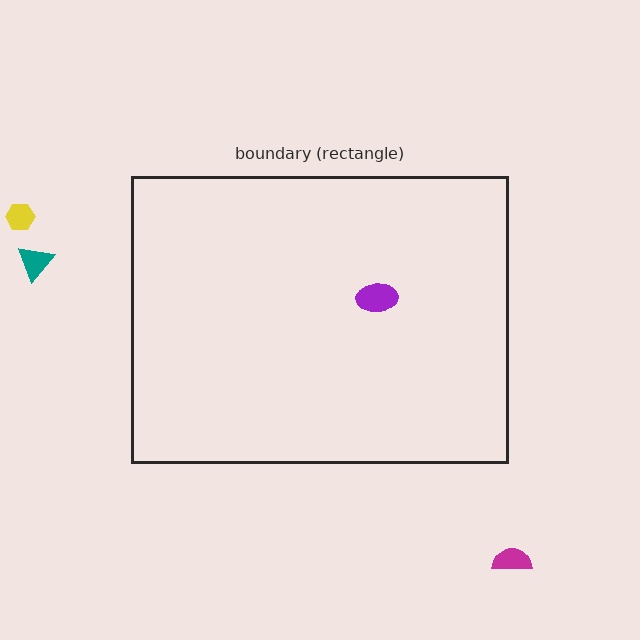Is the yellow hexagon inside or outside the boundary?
Outside.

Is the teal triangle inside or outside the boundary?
Outside.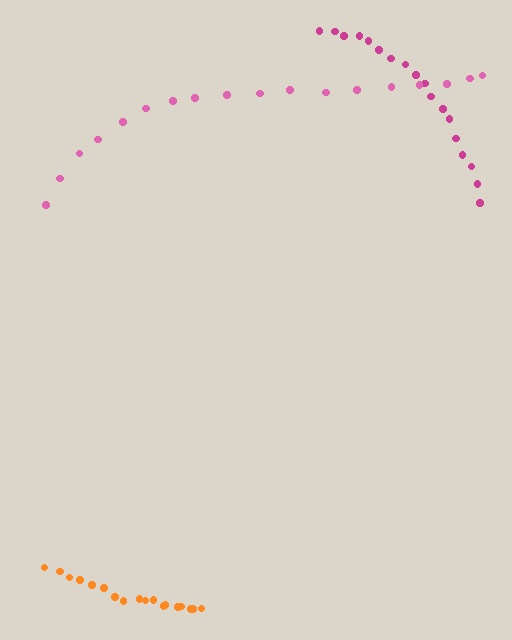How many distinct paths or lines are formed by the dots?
There are 3 distinct paths.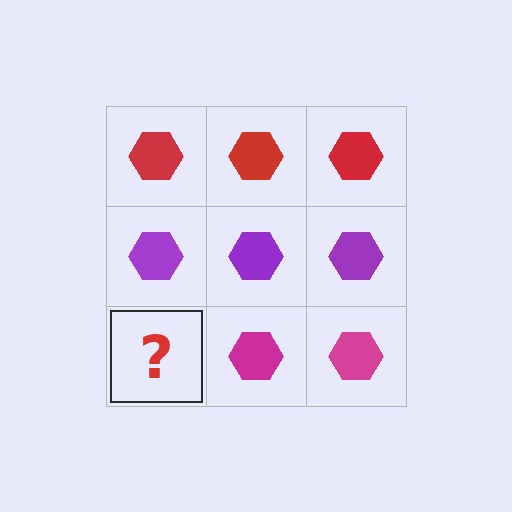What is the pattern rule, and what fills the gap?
The rule is that each row has a consistent color. The gap should be filled with a magenta hexagon.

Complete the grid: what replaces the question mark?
The question mark should be replaced with a magenta hexagon.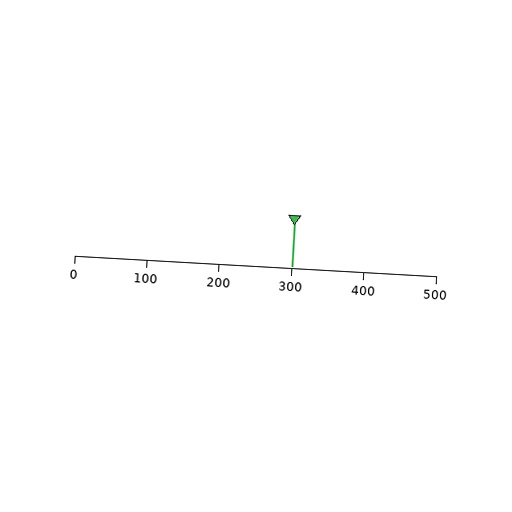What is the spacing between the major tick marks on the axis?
The major ticks are spaced 100 apart.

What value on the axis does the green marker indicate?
The marker indicates approximately 300.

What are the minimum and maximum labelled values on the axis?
The axis runs from 0 to 500.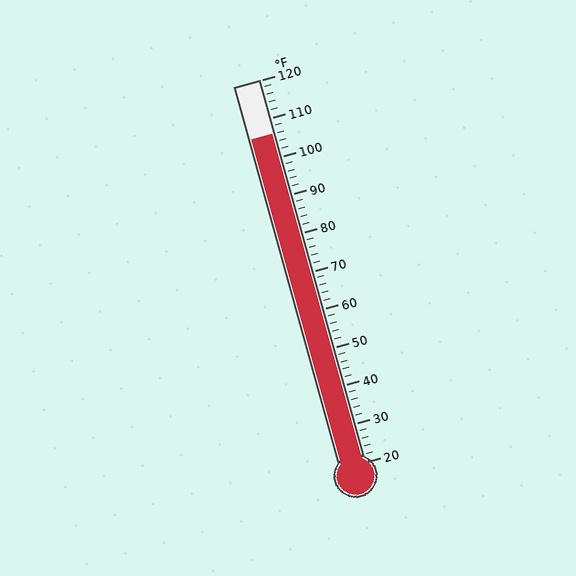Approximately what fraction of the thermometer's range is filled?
The thermometer is filled to approximately 85% of its range.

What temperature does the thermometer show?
The thermometer shows approximately 106°F.